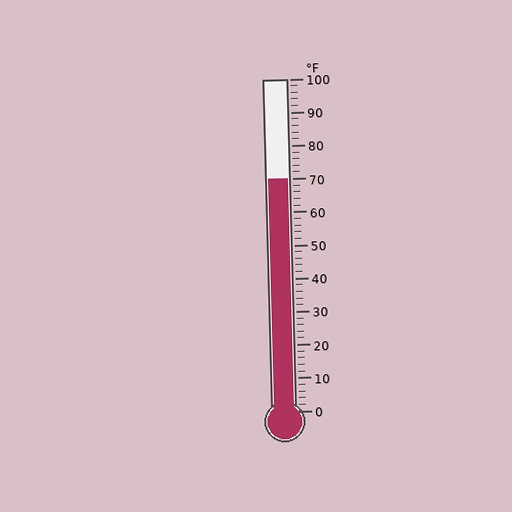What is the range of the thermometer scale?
The thermometer scale ranges from 0°F to 100°F.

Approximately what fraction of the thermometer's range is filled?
The thermometer is filled to approximately 70% of its range.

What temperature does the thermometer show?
The thermometer shows approximately 70°F.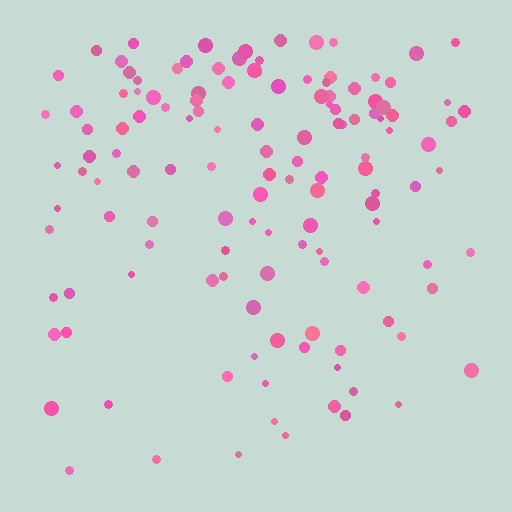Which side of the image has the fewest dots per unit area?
The bottom.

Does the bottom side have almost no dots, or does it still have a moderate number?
Still a moderate number, just noticeably fewer than the top.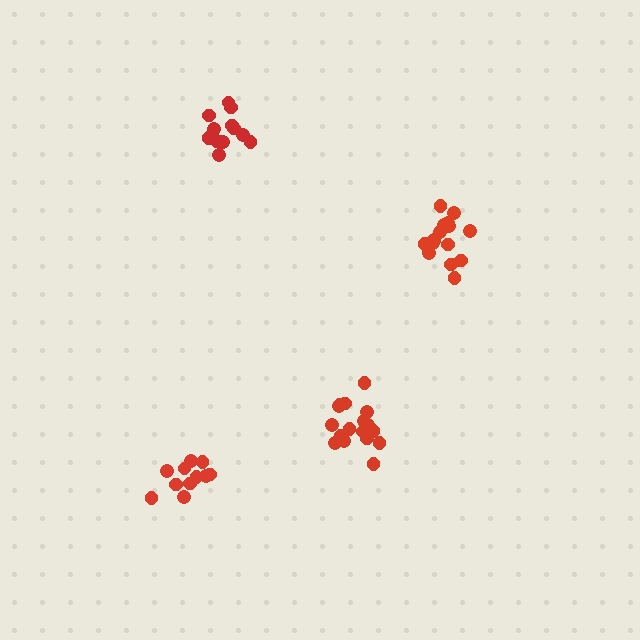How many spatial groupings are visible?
There are 4 spatial groupings.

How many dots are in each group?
Group 1: 17 dots, Group 2: 17 dots, Group 3: 13 dots, Group 4: 11 dots (58 total).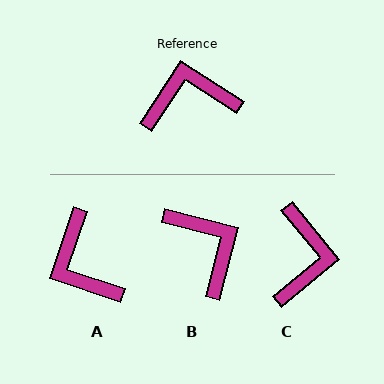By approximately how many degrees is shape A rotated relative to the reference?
Approximately 104 degrees counter-clockwise.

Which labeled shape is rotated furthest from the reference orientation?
C, about 108 degrees away.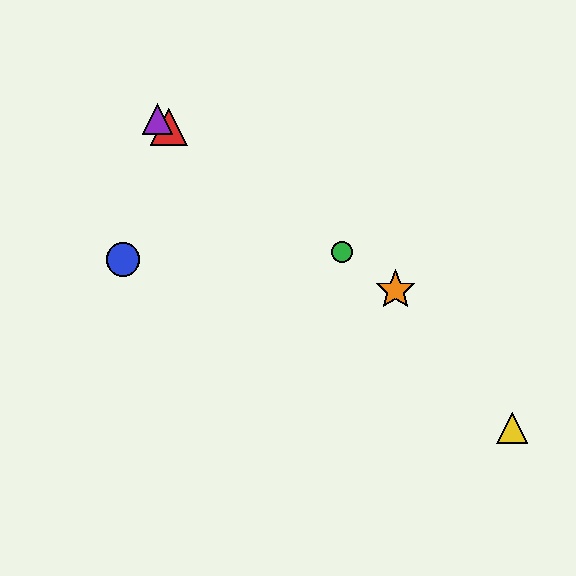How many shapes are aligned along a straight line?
4 shapes (the red triangle, the green circle, the purple triangle, the orange star) are aligned along a straight line.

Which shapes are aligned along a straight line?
The red triangle, the green circle, the purple triangle, the orange star are aligned along a straight line.